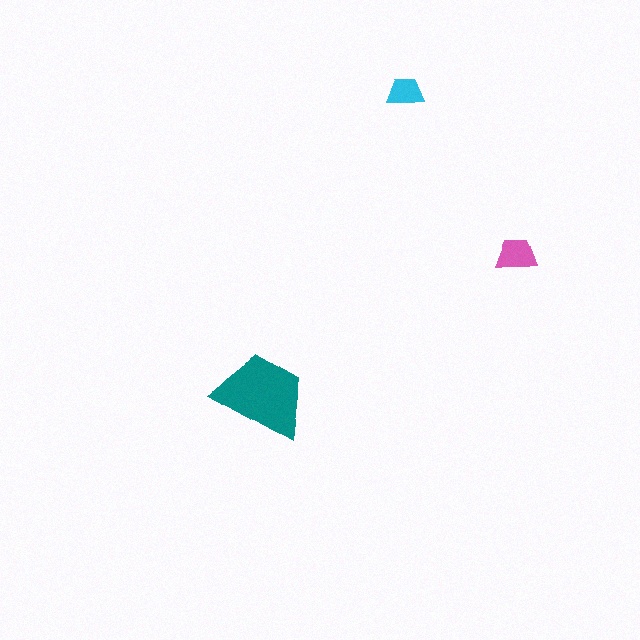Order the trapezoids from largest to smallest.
the teal one, the pink one, the cyan one.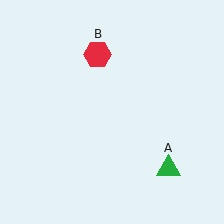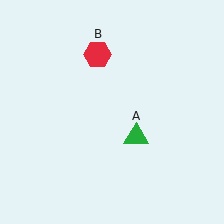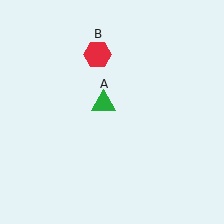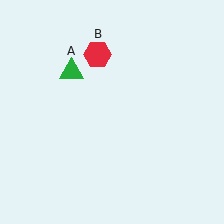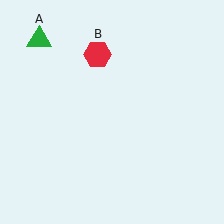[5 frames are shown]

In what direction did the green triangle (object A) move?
The green triangle (object A) moved up and to the left.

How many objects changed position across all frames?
1 object changed position: green triangle (object A).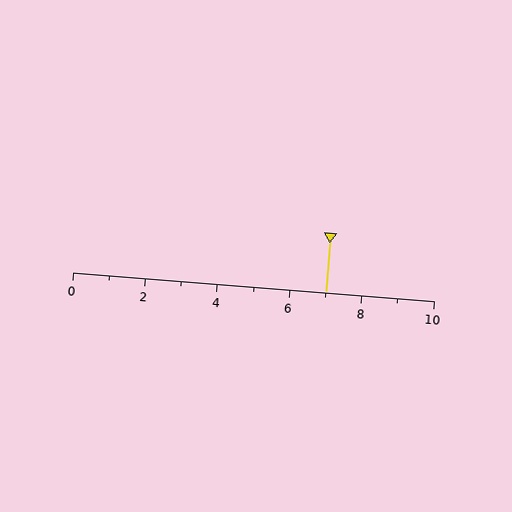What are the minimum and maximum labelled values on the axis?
The axis runs from 0 to 10.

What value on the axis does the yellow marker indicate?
The marker indicates approximately 7.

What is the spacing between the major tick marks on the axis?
The major ticks are spaced 2 apart.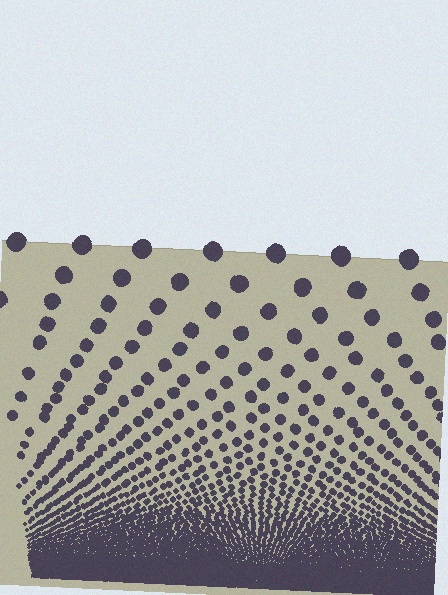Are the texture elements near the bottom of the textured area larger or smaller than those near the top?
Smaller. The gradient is inverted — elements near the bottom are smaller and denser.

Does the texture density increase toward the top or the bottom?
Density increases toward the bottom.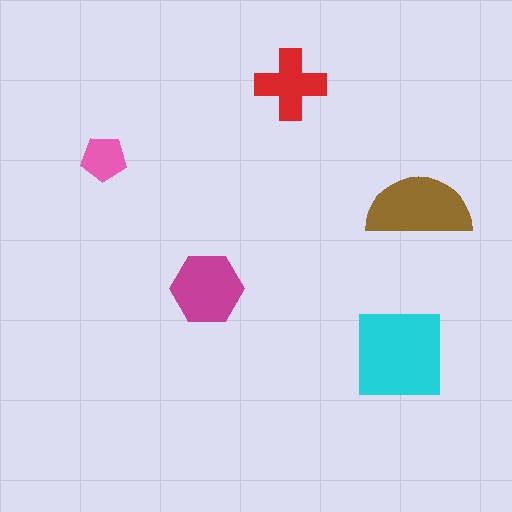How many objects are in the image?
There are 5 objects in the image.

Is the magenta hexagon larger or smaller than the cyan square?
Smaller.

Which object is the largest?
The cyan square.